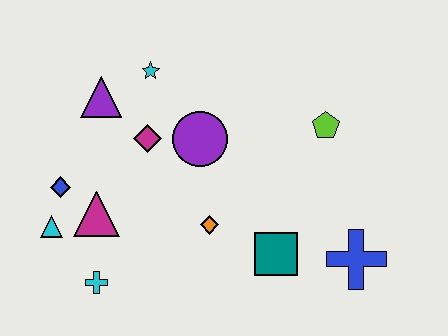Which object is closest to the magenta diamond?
The purple circle is closest to the magenta diamond.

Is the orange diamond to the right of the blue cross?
No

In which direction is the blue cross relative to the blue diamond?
The blue cross is to the right of the blue diamond.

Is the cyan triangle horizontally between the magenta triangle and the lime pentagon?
No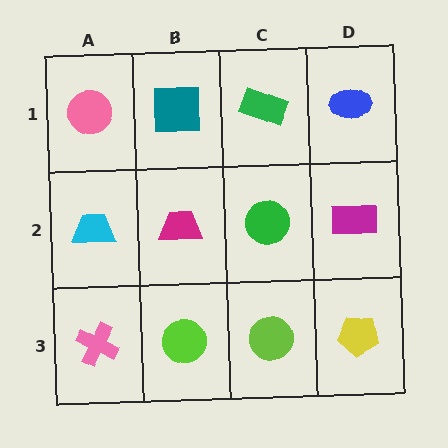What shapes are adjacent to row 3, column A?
A cyan trapezoid (row 2, column A), a lime circle (row 3, column B).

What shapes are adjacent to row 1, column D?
A magenta rectangle (row 2, column D), a green rectangle (row 1, column C).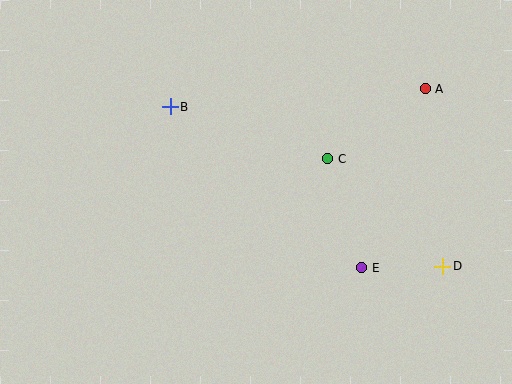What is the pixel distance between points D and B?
The distance between D and B is 315 pixels.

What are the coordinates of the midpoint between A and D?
The midpoint between A and D is at (434, 178).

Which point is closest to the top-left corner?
Point B is closest to the top-left corner.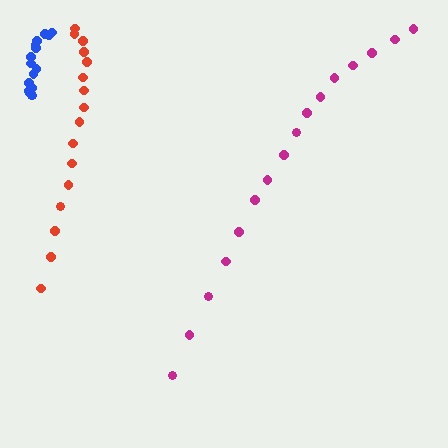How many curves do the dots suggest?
There are 3 distinct paths.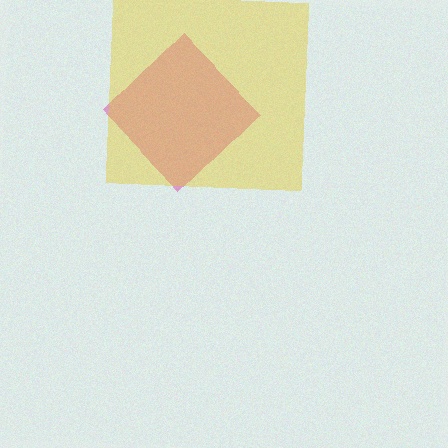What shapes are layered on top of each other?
The layered shapes are: a magenta diamond, a yellow square.